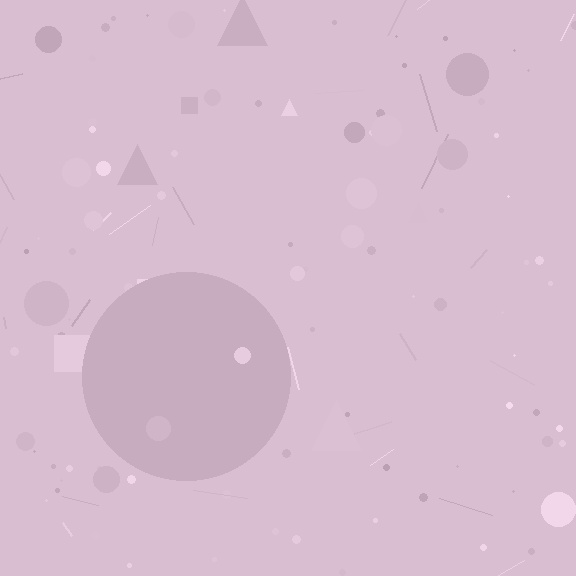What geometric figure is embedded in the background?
A circle is embedded in the background.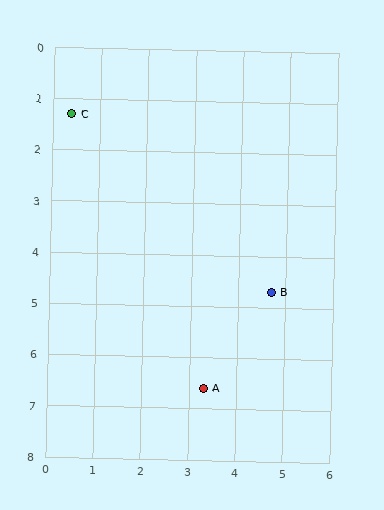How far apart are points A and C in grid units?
Points A and C are about 6.0 grid units apart.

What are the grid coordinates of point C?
Point C is at approximately (0.4, 1.3).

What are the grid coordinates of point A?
Point A is at approximately (3.3, 6.6).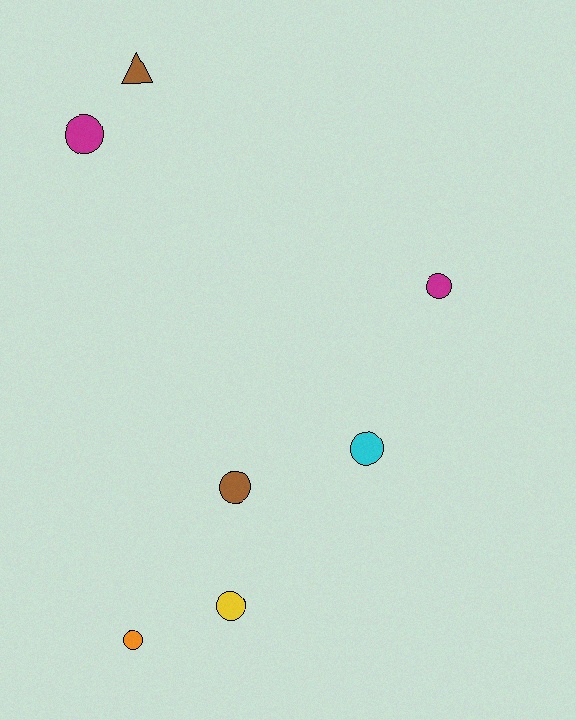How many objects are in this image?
There are 7 objects.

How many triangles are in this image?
There is 1 triangle.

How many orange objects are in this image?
There is 1 orange object.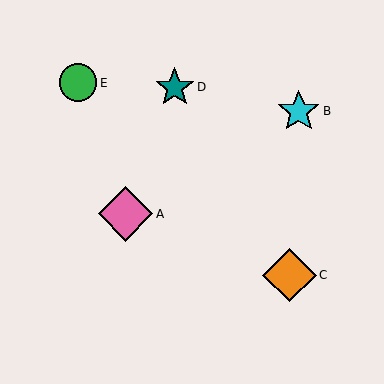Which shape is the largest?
The pink diamond (labeled A) is the largest.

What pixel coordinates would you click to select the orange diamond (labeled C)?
Click at (289, 275) to select the orange diamond C.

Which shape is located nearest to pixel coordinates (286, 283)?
The orange diamond (labeled C) at (289, 275) is nearest to that location.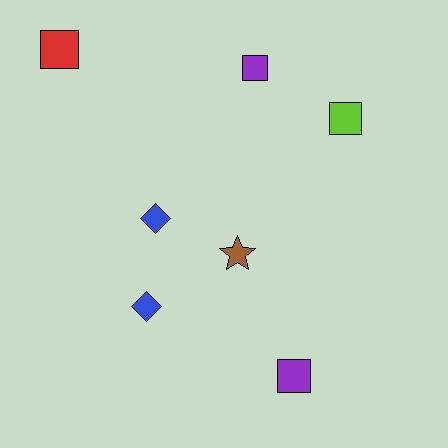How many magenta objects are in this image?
There are no magenta objects.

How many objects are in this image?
There are 7 objects.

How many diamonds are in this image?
There are 2 diamonds.